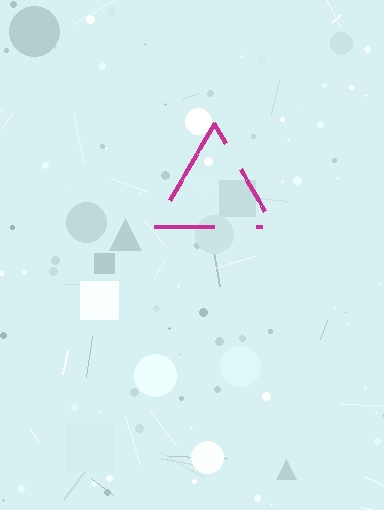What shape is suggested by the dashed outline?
The dashed outline suggests a triangle.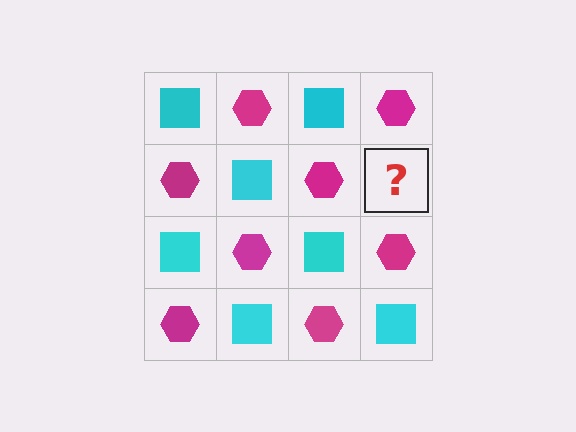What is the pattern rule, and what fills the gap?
The rule is that it alternates cyan square and magenta hexagon in a checkerboard pattern. The gap should be filled with a cyan square.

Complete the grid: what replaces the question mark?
The question mark should be replaced with a cyan square.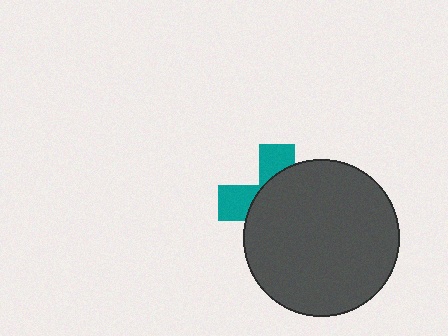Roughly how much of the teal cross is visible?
A small part of it is visible (roughly 32%).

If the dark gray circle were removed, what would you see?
You would see the complete teal cross.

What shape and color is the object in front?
The object in front is a dark gray circle.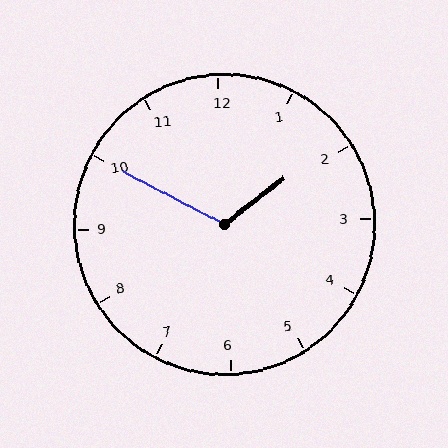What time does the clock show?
1:50.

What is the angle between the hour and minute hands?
Approximately 115 degrees.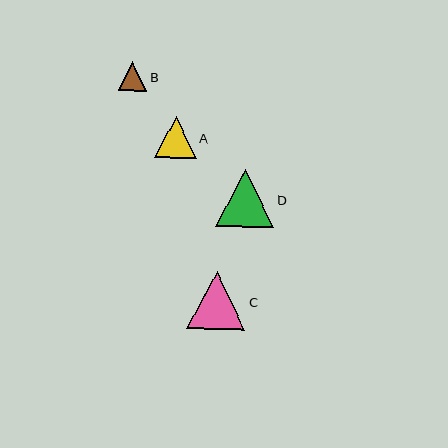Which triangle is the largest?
Triangle C is the largest with a size of approximately 58 pixels.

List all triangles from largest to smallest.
From largest to smallest: C, D, A, B.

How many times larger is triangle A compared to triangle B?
Triangle A is approximately 1.5 times the size of triangle B.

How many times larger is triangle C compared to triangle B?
Triangle C is approximately 2.0 times the size of triangle B.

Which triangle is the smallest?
Triangle B is the smallest with a size of approximately 28 pixels.